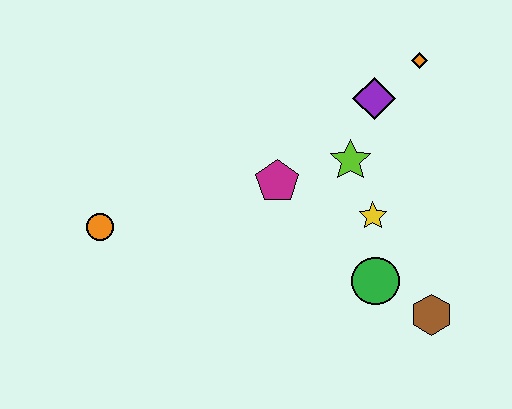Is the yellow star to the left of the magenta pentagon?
No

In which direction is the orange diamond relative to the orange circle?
The orange diamond is to the right of the orange circle.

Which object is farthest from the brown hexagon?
The orange circle is farthest from the brown hexagon.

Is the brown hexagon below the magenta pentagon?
Yes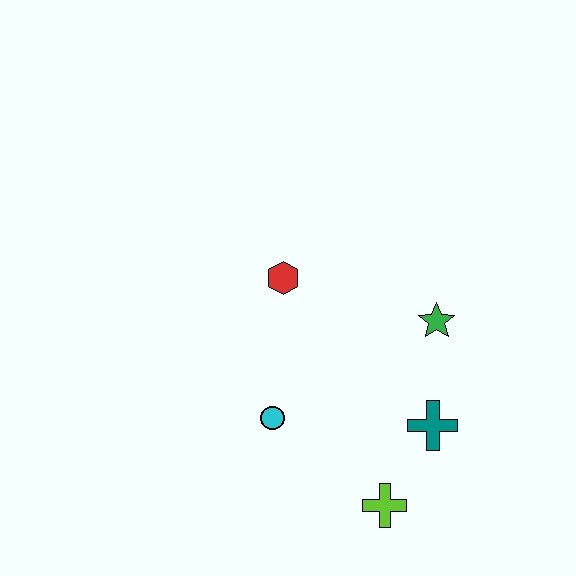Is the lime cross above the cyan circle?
No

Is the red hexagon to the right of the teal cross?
No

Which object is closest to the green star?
The teal cross is closest to the green star.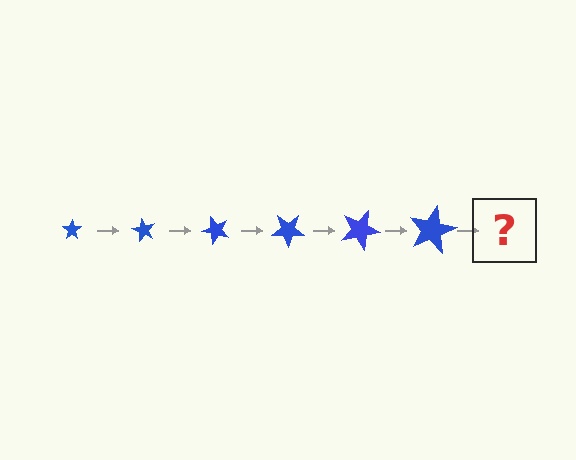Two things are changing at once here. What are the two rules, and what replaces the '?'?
The two rules are that the star grows larger each step and it rotates 60 degrees each step. The '?' should be a star, larger than the previous one and rotated 360 degrees from the start.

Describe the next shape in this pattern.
It should be a star, larger than the previous one and rotated 360 degrees from the start.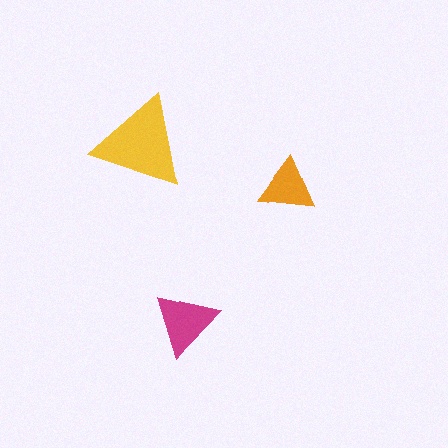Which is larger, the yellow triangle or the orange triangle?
The yellow one.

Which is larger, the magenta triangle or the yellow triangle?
The yellow one.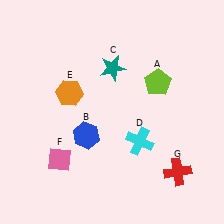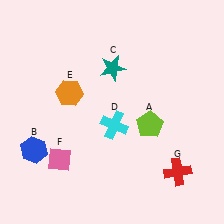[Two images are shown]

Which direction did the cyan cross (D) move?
The cyan cross (D) moved left.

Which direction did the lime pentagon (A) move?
The lime pentagon (A) moved down.